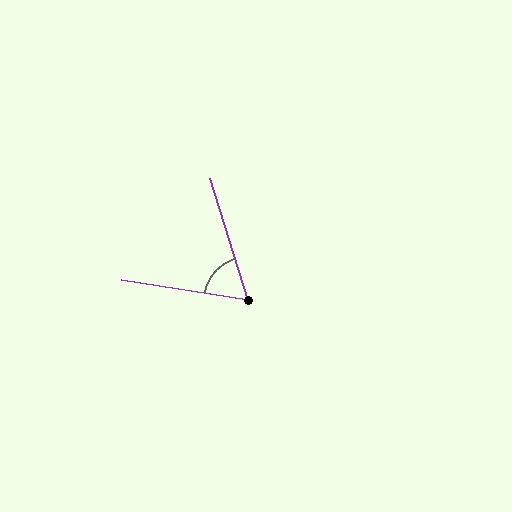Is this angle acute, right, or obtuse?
It is acute.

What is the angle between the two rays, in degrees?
Approximately 64 degrees.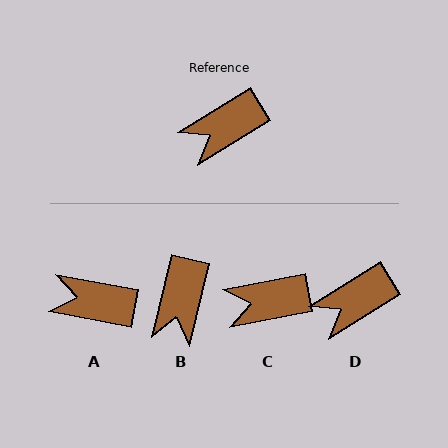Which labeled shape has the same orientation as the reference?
D.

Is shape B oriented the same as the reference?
No, it is off by about 44 degrees.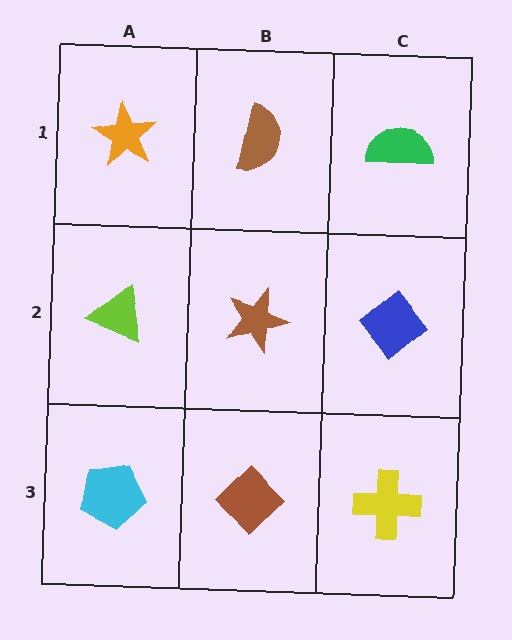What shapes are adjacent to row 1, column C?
A blue diamond (row 2, column C), a brown semicircle (row 1, column B).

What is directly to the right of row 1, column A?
A brown semicircle.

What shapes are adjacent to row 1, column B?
A brown star (row 2, column B), an orange star (row 1, column A), a green semicircle (row 1, column C).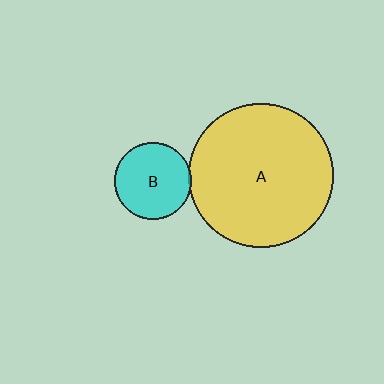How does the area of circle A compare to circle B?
Approximately 3.5 times.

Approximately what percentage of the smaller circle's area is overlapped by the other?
Approximately 5%.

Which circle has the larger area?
Circle A (yellow).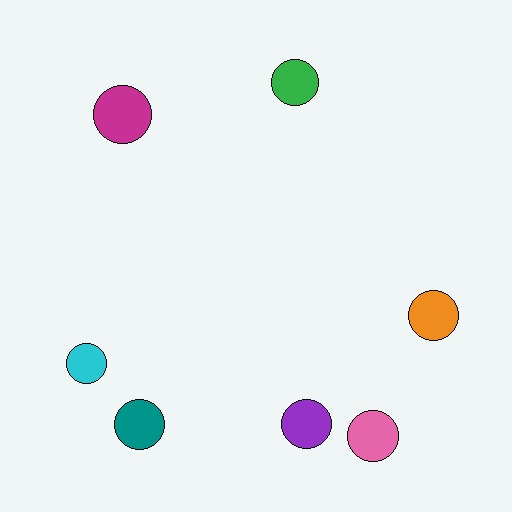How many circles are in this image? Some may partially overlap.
There are 7 circles.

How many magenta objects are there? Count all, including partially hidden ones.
There is 1 magenta object.